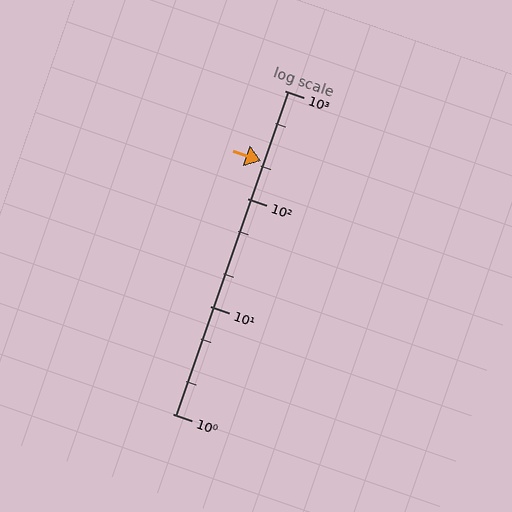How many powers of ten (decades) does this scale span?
The scale spans 3 decades, from 1 to 1000.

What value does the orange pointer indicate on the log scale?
The pointer indicates approximately 220.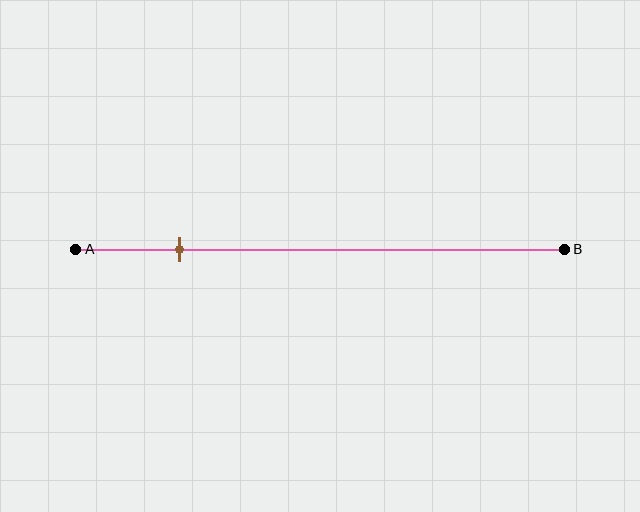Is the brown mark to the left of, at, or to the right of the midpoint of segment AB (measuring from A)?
The brown mark is to the left of the midpoint of segment AB.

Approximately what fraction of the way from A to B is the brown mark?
The brown mark is approximately 20% of the way from A to B.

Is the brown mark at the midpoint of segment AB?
No, the mark is at about 20% from A, not at the 50% midpoint.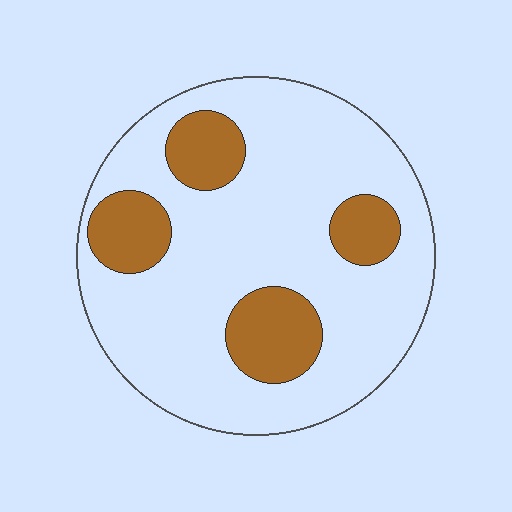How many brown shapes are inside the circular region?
4.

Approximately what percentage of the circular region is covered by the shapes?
Approximately 20%.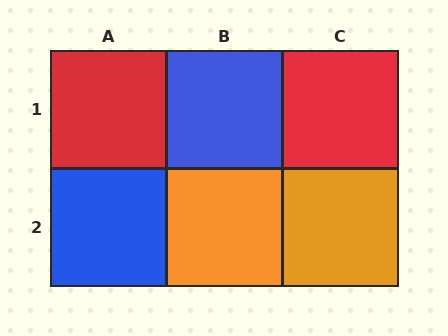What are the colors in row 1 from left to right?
Red, blue, red.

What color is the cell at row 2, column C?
Orange.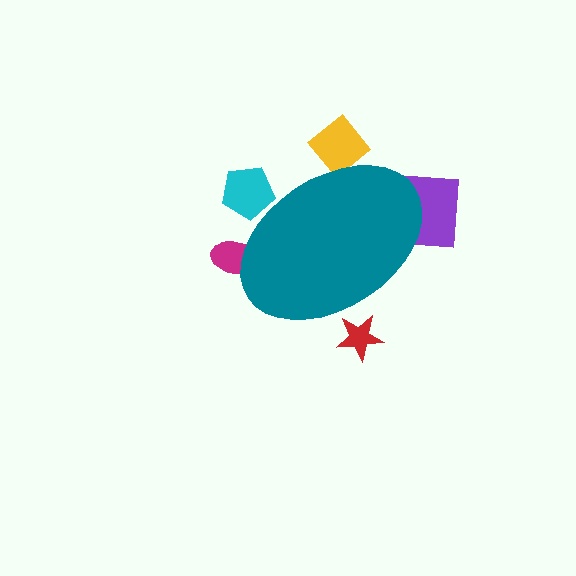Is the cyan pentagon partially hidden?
Yes, the cyan pentagon is partially hidden behind the teal ellipse.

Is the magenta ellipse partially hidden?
Yes, the magenta ellipse is partially hidden behind the teal ellipse.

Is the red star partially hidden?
Yes, the red star is partially hidden behind the teal ellipse.